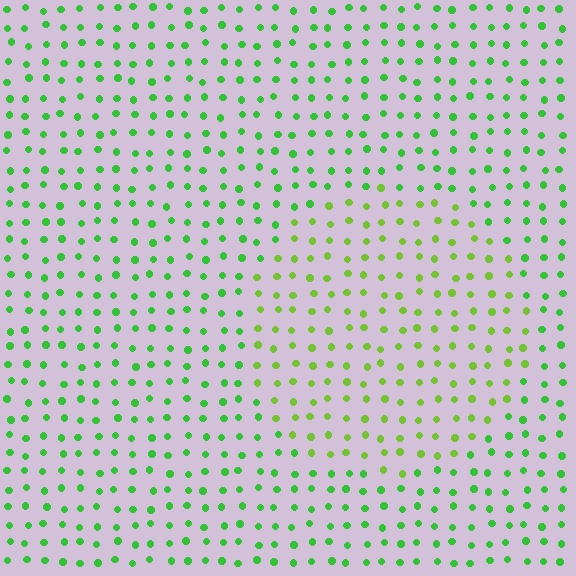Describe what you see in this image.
The image is filled with small green elements in a uniform arrangement. A circle-shaped region is visible where the elements are tinted to a slightly different hue, forming a subtle color boundary.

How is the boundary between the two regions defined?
The boundary is defined purely by a slight shift in hue (about 29 degrees). Spacing, size, and orientation are identical on both sides.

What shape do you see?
I see a circle.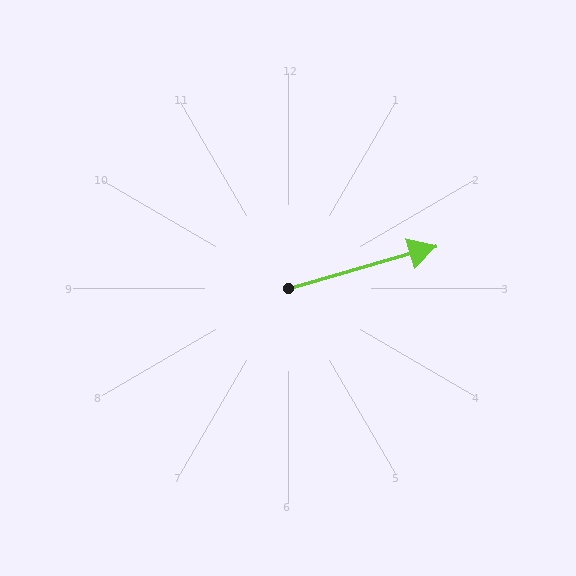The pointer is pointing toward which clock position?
Roughly 2 o'clock.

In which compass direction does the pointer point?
East.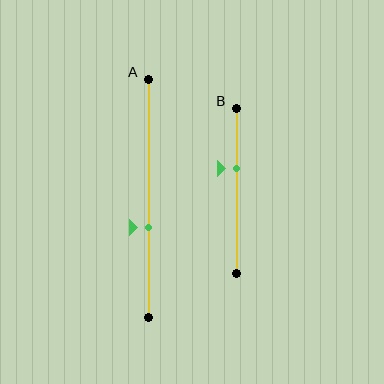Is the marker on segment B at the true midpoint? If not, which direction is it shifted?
No, the marker on segment B is shifted upward by about 14% of the segment length.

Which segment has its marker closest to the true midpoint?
Segment A has its marker closest to the true midpoint.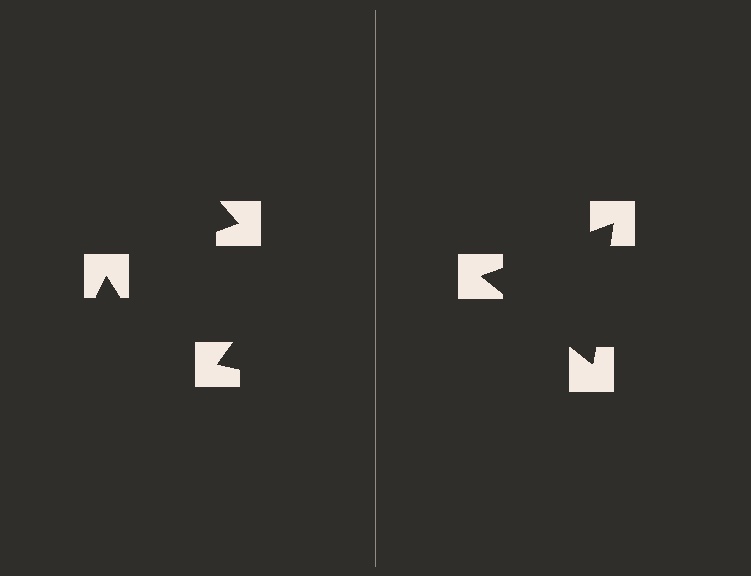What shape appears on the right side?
An illusory triangle.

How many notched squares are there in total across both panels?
6 — 3 on each side.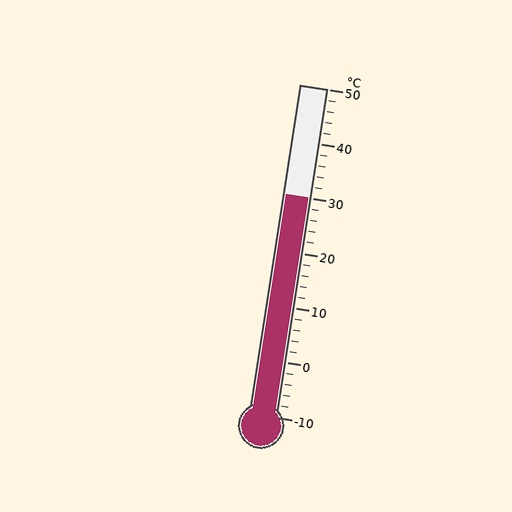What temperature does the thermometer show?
The thermometer shows approximately 30°C.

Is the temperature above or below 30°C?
The temperature is at 30°C.